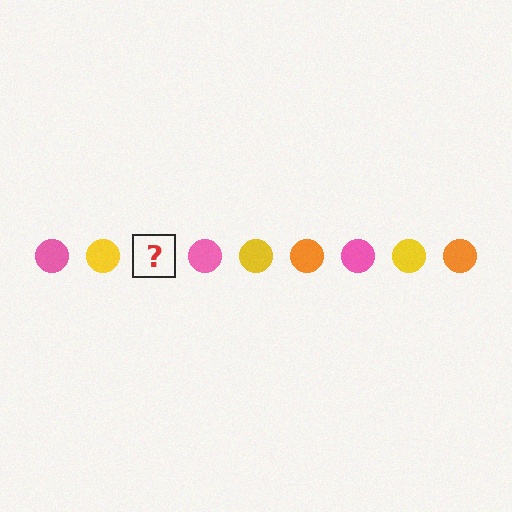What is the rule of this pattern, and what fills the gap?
The rule is that the pattern cycles through pink, yellow, orange circles. The gap should be filled with an orange circle.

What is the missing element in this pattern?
The missing element is an orange circle.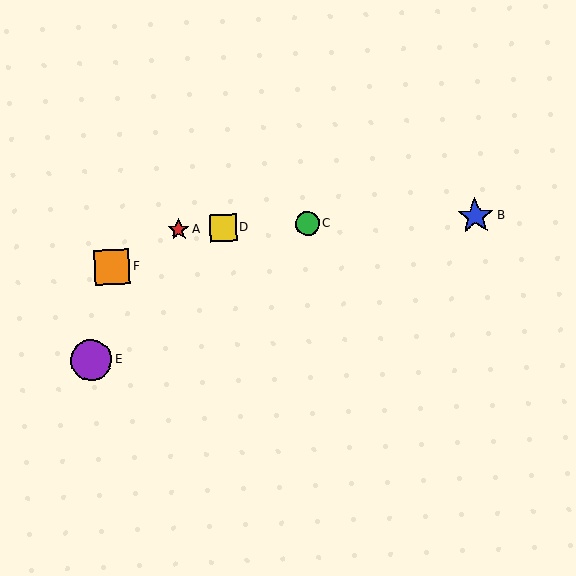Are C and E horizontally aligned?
No, C is at y≈224 and E is at y≈360.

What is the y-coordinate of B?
Object B is at y≈216.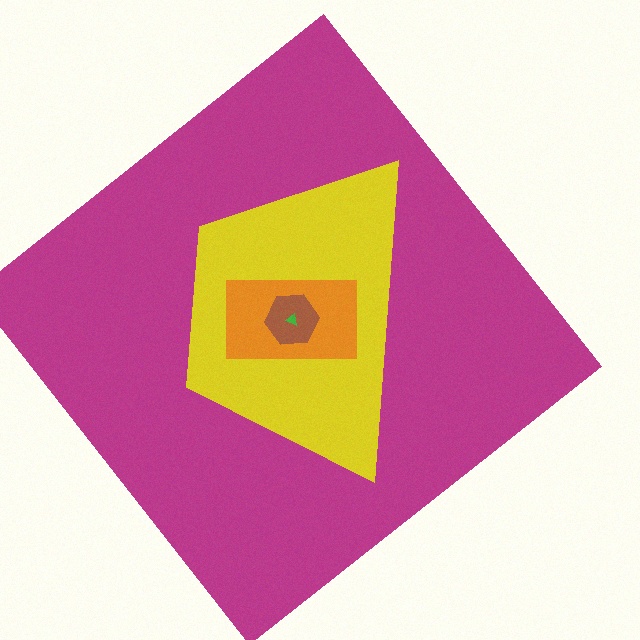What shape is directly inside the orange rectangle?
The brown hexagon.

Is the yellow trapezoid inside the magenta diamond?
Yes.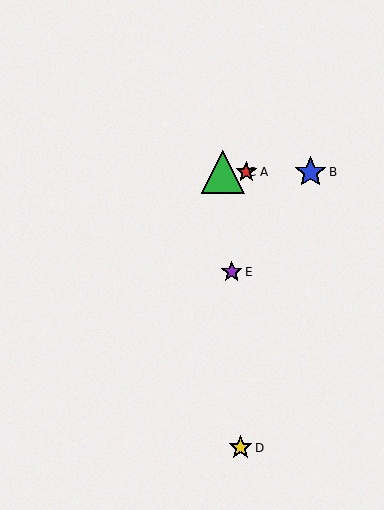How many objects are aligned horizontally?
3 objects (A, B, C) are aligned horizontally.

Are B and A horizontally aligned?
Yes, both are at y≈172.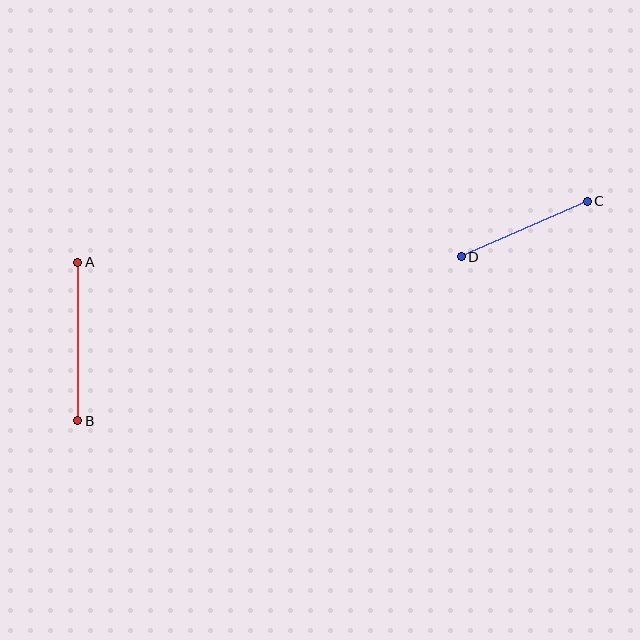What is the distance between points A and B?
The distance is approximately 158 pixels.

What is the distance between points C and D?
The distance is approximately 137 pixels.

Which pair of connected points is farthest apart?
Points A and B are farthest apart.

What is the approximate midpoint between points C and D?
The midpoint is at approximately (524, 229) pixels.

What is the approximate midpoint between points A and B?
The midpoint is at approximately (78, 341) pixels.